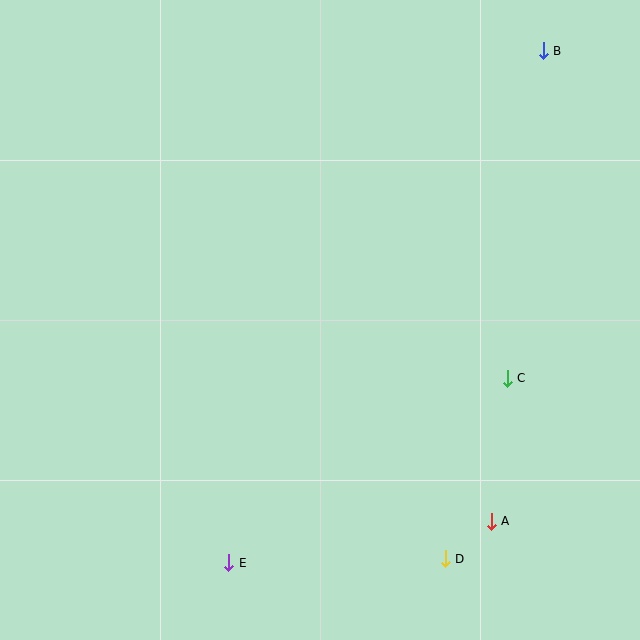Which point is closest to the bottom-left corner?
Point E is closest to the bottom-left corner.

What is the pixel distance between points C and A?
The distance between C and A is 144 pixels.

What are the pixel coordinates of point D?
Point D is at (445, 559).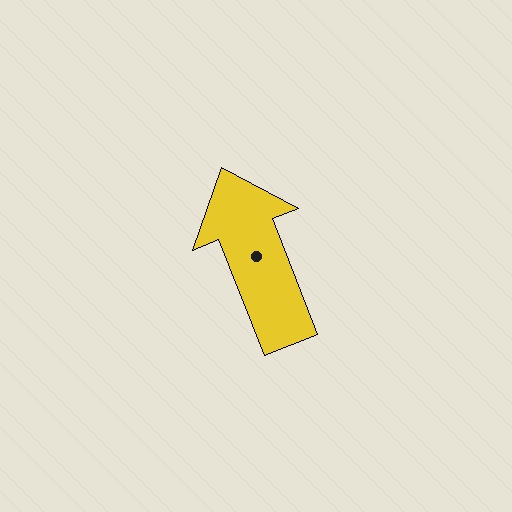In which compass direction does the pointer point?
North.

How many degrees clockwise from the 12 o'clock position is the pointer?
Approximately 339 degrees.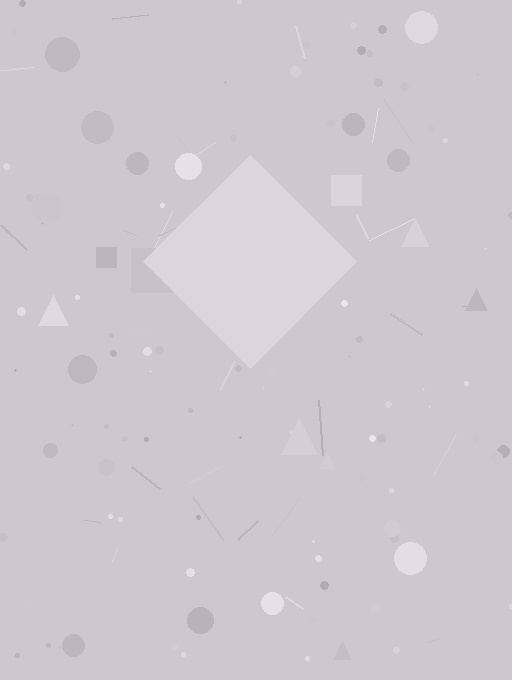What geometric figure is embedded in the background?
A diamond is embedded in the background.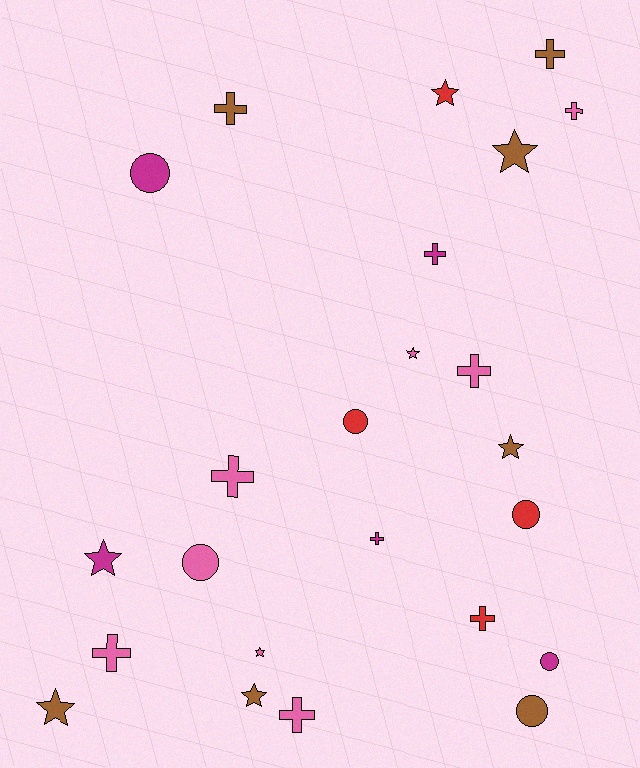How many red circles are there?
There are 2 red circles.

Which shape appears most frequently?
Cross, with 10 objects.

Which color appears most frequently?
Pink, with 8 objects.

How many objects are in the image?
There are 24 objects.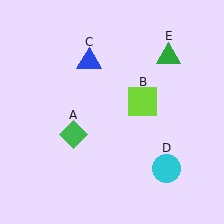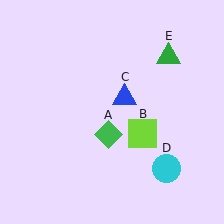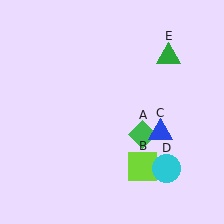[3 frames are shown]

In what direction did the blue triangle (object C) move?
The blue triangle (object C) moved down and to the right.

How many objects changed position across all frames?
3 objects changed position: green diamond (object A), lime square (object B), blue triangle (object C).